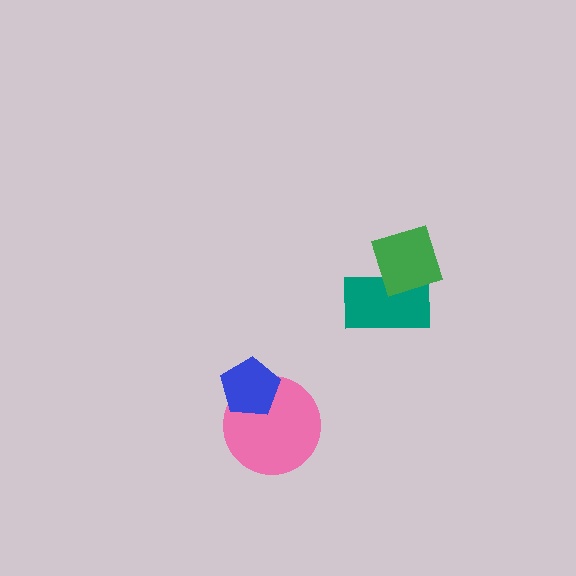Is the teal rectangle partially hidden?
Yes, it is partially covered by another shape.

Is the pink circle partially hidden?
Yes, it is partially covered by another shape.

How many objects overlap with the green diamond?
1 object overlaps with the green diamond.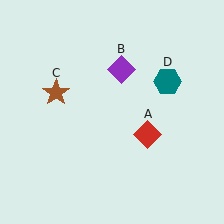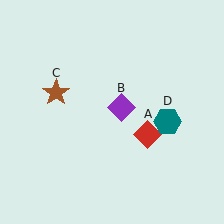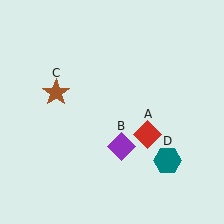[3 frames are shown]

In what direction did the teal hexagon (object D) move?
The teal hexagon (object D) moved down.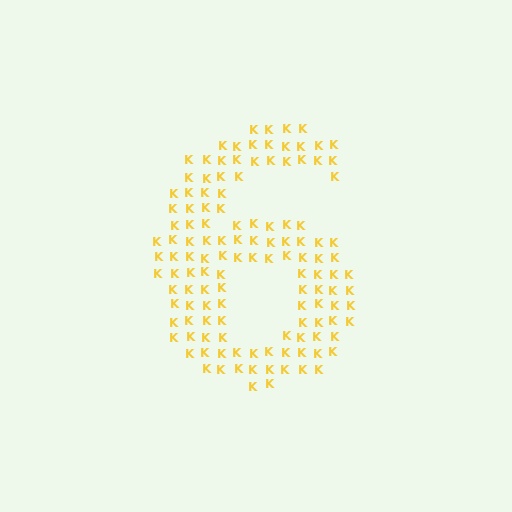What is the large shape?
The large shape is the digit 6.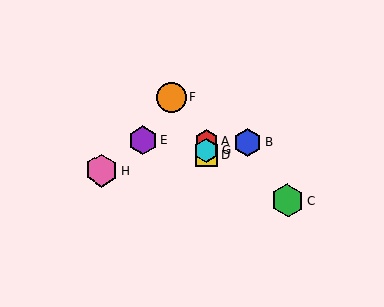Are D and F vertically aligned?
No, D is at x≈206 and F is at x≈172.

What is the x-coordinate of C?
Object C is at x≈287.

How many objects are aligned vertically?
3 objects (A, D, G) are aligned vertically.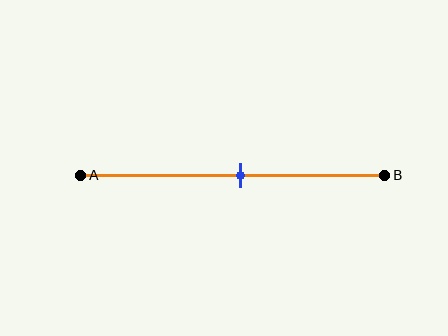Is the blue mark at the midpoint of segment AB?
Yes, the mark is approximately at the midpoint.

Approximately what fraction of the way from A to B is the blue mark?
The blue mark is approximately 55% of the way from A to B.